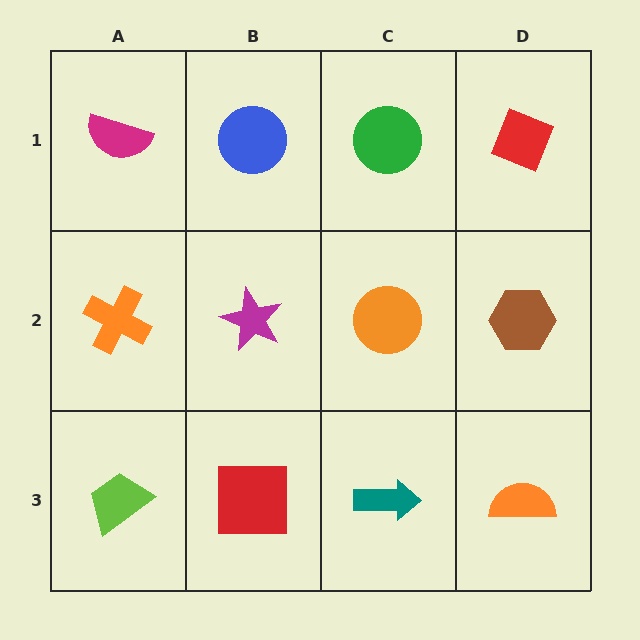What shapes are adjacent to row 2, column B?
A blue circle (row 1, column B), a red square (row 3, column B), an orange cross (row 2, column A), an orange circle (row 2, column C).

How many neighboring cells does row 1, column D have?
2.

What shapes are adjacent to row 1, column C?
An orange circle (row 2, column C), a blue circle (row 1, column B), a red diamond (row 1, column D).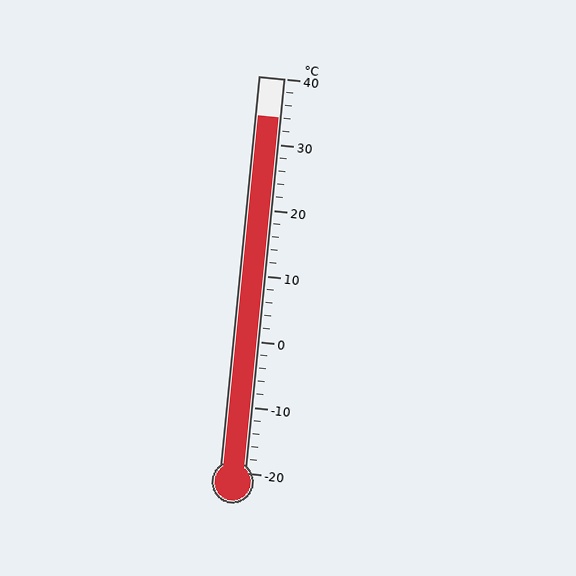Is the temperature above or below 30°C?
The temperature is above 30°C.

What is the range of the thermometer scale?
The thermometer scale ranges from -20°C to 40°C.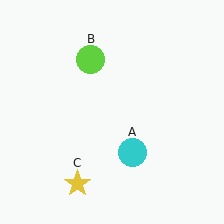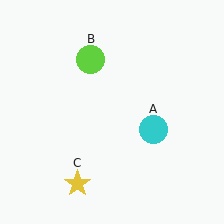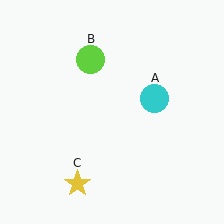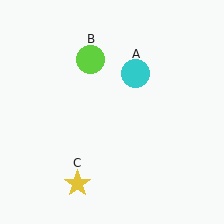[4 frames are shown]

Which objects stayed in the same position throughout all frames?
Lime circle (object B) and yellow star (object C) remained stationary.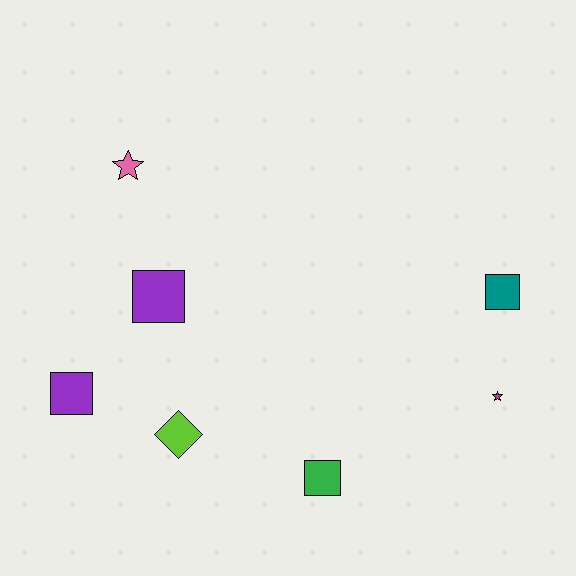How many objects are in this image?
There are 7 objects.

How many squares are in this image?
There are 4 squares.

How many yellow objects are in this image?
There are no yellow objects.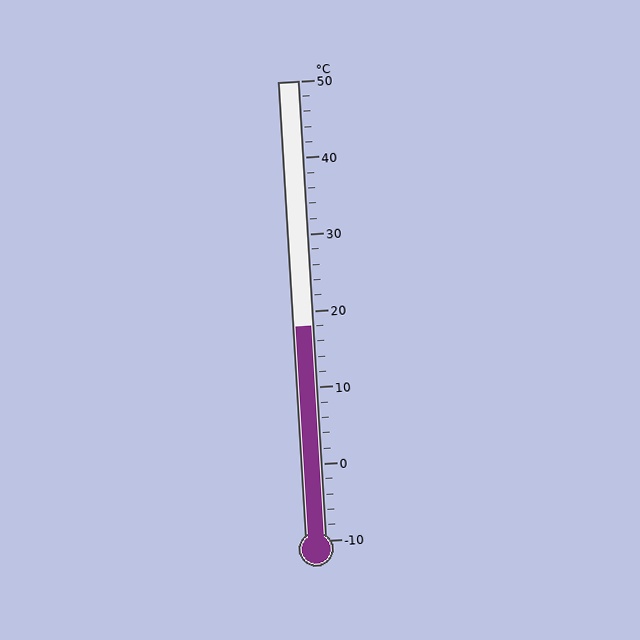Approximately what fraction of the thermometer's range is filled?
The thermometer is filled to approximately 45% of its range.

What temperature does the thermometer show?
The thermometer shows approximately 18°C.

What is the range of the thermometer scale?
The thermometer scale ranges from -10°C to 50°C.